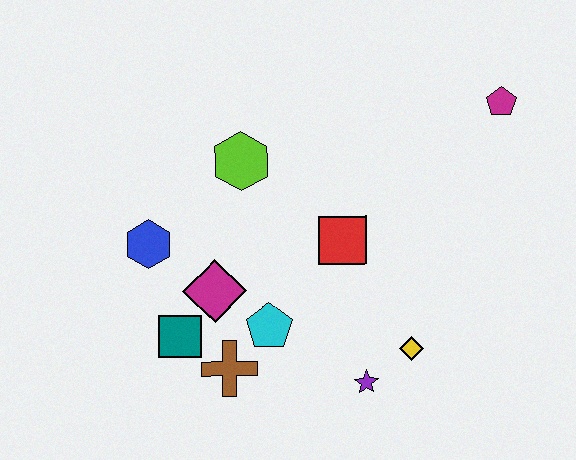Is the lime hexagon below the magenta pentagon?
Yes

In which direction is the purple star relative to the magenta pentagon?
The purple star is below the magenta pentagon.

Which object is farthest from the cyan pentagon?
The magenta pentagon is farthest from the cyan pentagon.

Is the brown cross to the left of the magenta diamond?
No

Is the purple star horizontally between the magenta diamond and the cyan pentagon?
No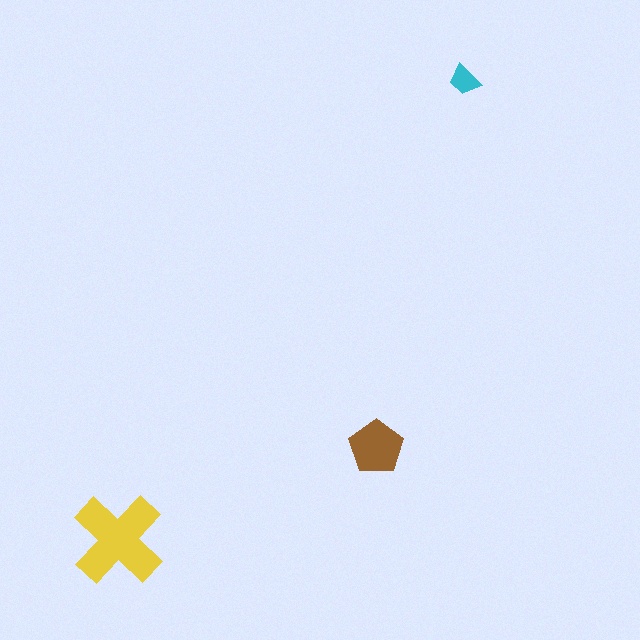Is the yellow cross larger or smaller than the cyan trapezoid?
Larger.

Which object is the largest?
The yellow cross.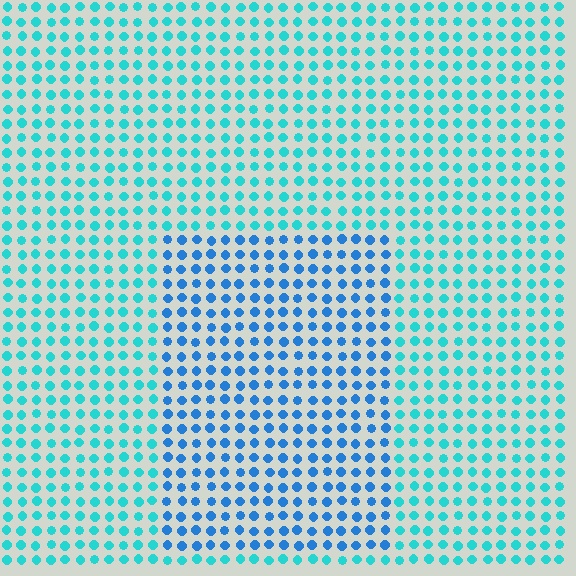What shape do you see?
I see a rectangle.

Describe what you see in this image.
The image is filled with small cyan elements in a uniform arrangement. A rectangle-shaped region is visible where the elements are tinted to a slightly different hue, forming a subtle color boundary.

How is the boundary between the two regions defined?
The boundary is defined purely by a slight shift in hue (about 32 degrees). Spacing, size, and orientation are identical on both sides.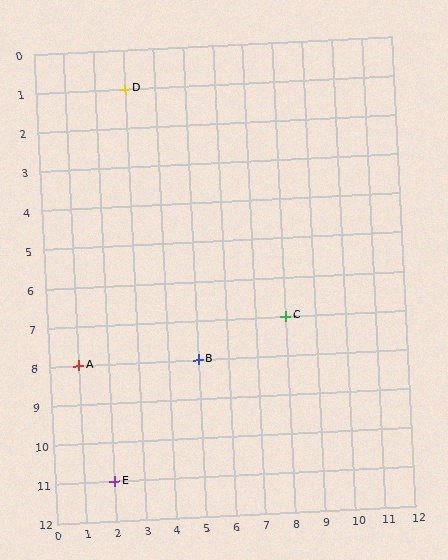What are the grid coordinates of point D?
Point D is at grid coordinates (3, 1).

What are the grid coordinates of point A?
Point A is at grid coordinates (1, 8).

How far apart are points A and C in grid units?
Points A and C are 7 columns and 1 row apart (about 7.1 grid units diagonally).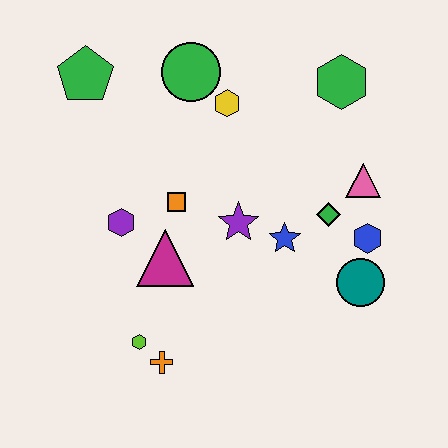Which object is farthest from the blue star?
The green pentagon is farthest from the blue star.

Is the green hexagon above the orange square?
Yes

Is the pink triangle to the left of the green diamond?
No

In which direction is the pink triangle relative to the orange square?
The pink triangle is to the right of the orange square.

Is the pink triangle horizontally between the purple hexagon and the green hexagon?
No